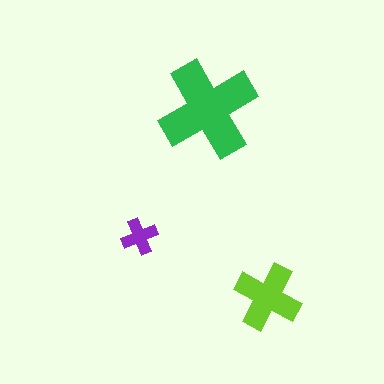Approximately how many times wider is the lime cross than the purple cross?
About 2 times wider.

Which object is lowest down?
The lime cross is bottommost.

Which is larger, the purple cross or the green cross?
The green one.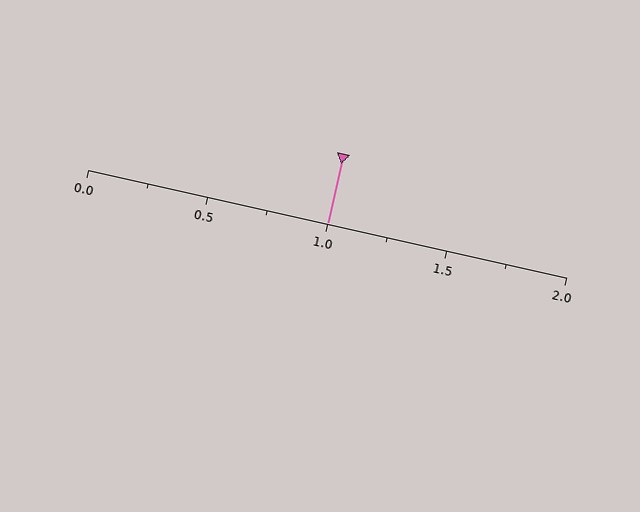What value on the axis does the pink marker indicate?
The marker indicates approximately 1.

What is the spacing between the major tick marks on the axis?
The major ticks are spaced 0.5 apart.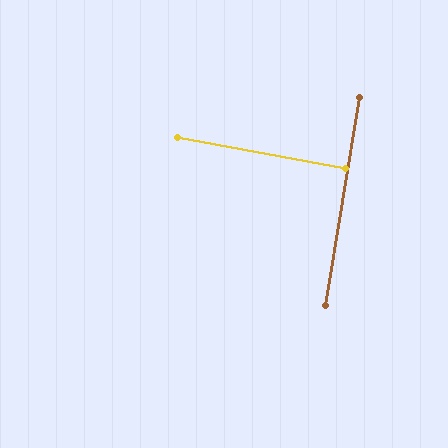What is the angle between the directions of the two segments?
Approximately 89 degrees.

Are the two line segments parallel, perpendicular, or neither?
Perpendicular — they meet at approximately 89°.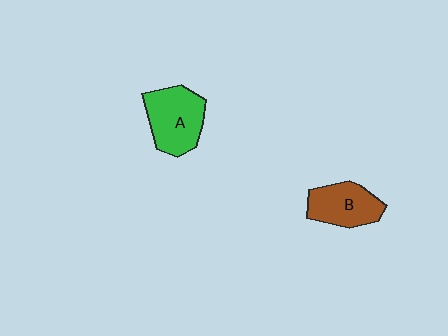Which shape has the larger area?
Shape A (green).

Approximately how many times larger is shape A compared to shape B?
Approximately 1.2 times.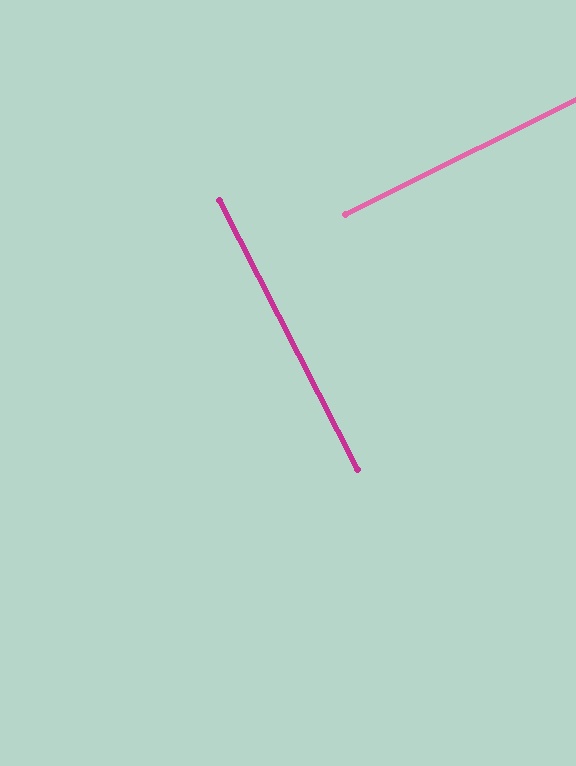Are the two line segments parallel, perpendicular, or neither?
Perpendicular — they meet at approximately 89°.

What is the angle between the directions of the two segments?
Approximately 89 degrees.